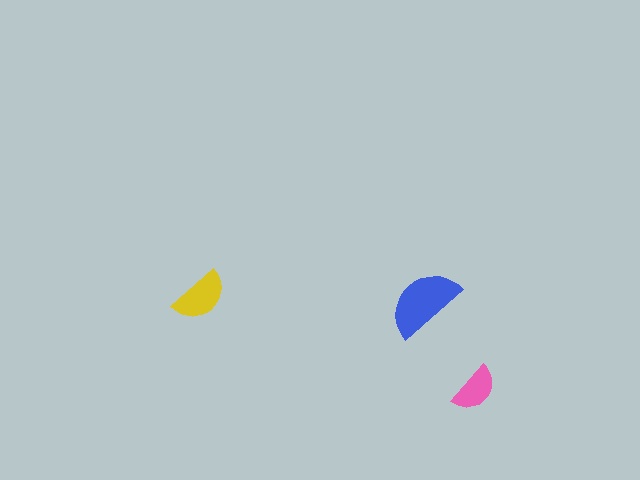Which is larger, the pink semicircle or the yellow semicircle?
The yellow one.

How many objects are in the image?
There are 3 objects in the image.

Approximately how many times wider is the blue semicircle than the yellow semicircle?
About 1.5 times wider.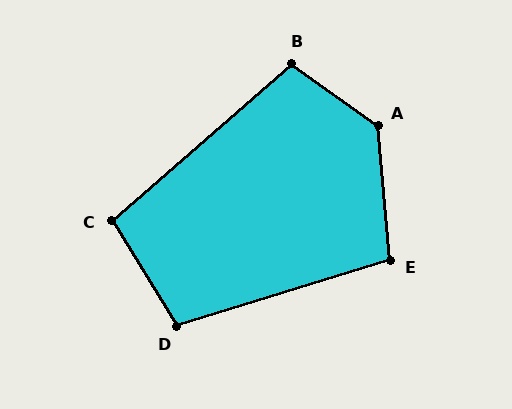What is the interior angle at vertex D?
Approximately 104 degrees (obtuse).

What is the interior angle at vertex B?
Approximately 103 degrees (obtuse).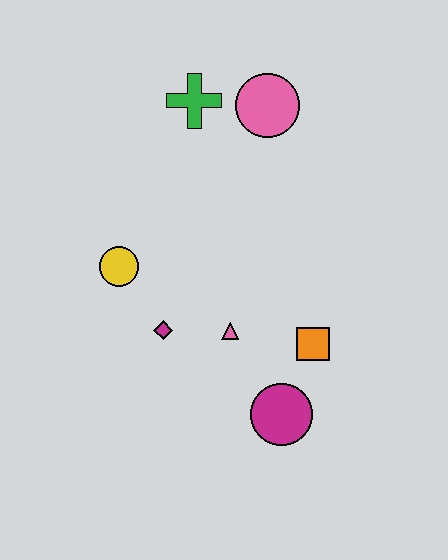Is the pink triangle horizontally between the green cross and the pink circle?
Yes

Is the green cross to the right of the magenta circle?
No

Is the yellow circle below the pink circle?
Yes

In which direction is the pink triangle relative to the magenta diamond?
The pink triangle is to the right of the magenta diamond.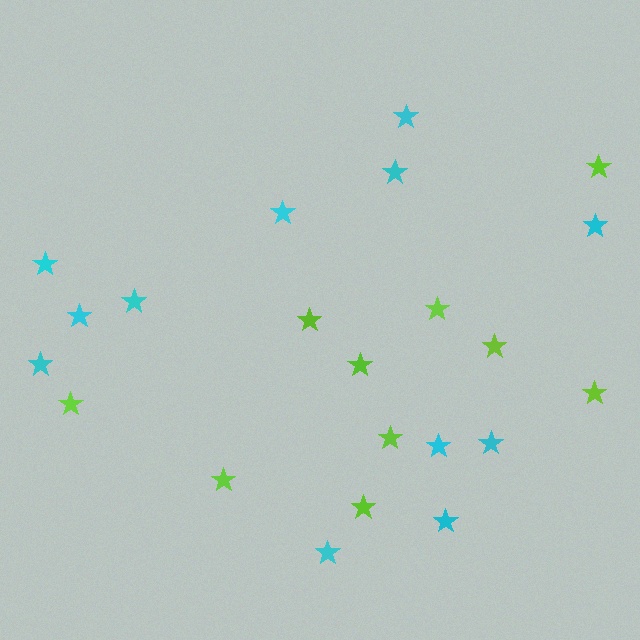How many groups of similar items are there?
There are 2 groups: one group of cyan stars (12) and one group of lime stars (10).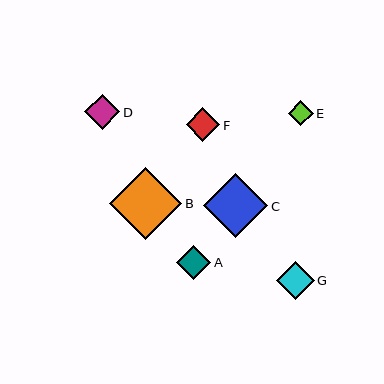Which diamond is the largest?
Diamond B is the largest with a size of approximately 72 pixels.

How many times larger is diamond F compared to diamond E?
Diamond F is approximately 1.3 times the size of diamond E.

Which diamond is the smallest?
Diamond E is the smallest with a size of approximately 25 pixels.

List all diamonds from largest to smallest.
From largest to smallest: B, C, G, D, A, F, E.